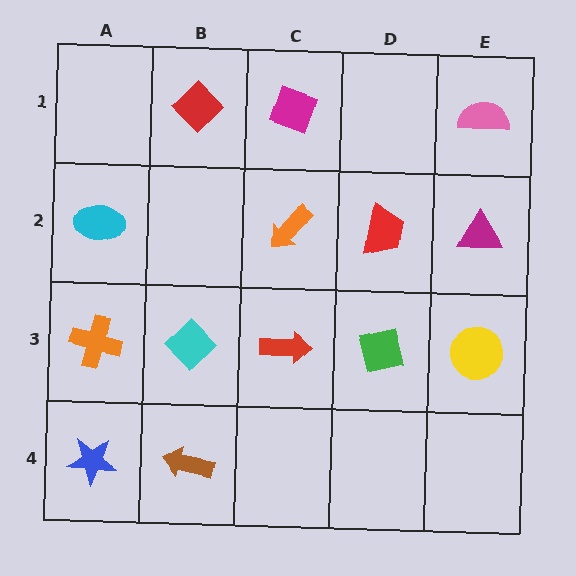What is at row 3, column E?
A yellow circle.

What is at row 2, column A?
A cyan ellipse.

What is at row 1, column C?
A magenta diamond.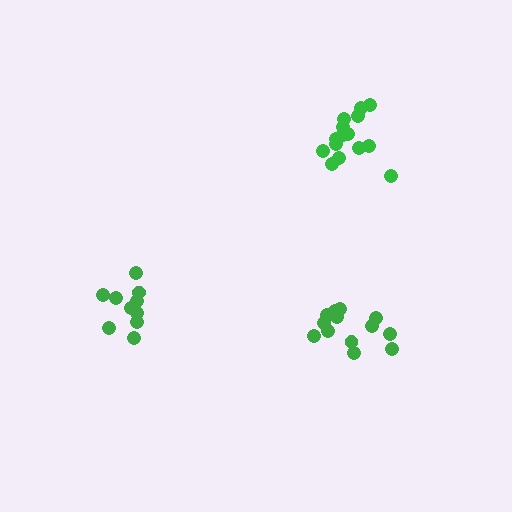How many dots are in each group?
Group 1: 13 dots, Group 2: 15 dots, Group 3: 10 dots (38 total).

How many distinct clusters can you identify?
There are 3 distinct clusters.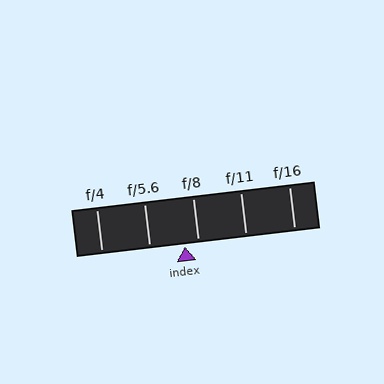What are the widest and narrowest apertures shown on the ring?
The widest aperture shown is f/4 and the narrowest is f/16.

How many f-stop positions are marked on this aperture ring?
There are 5 f-stop positions marked.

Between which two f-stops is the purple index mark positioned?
The index mark is between f/5.6 and f/8.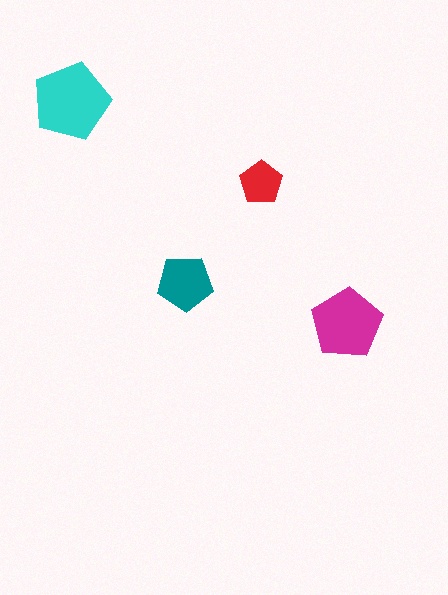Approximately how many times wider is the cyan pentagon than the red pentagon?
About 2 times wider.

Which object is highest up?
The cyan pentagon is topmost.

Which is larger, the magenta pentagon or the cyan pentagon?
The cyan one.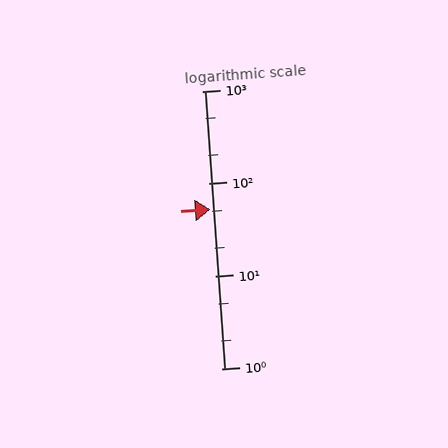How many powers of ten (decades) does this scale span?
The scale spans 3 decades, from 1 to 1000.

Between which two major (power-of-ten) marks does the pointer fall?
The pointer is between 10 and 100.